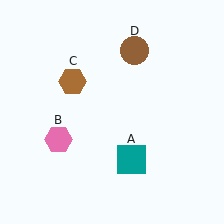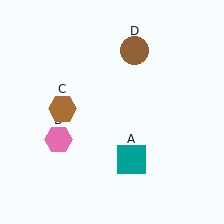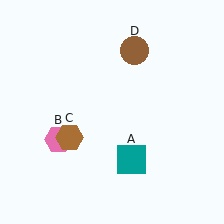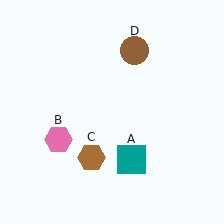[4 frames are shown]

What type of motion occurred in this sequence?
The brown hexagon (object C) rotated counterclockwise around the center of the scene.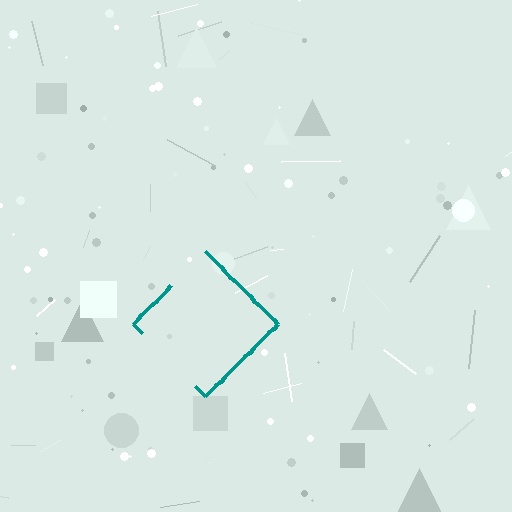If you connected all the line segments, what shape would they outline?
They would outline a diamond.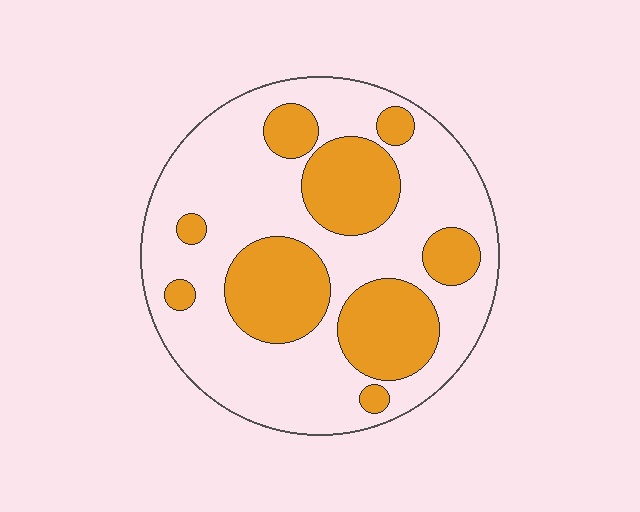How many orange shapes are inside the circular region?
9.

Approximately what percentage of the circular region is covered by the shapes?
Approximately 35%.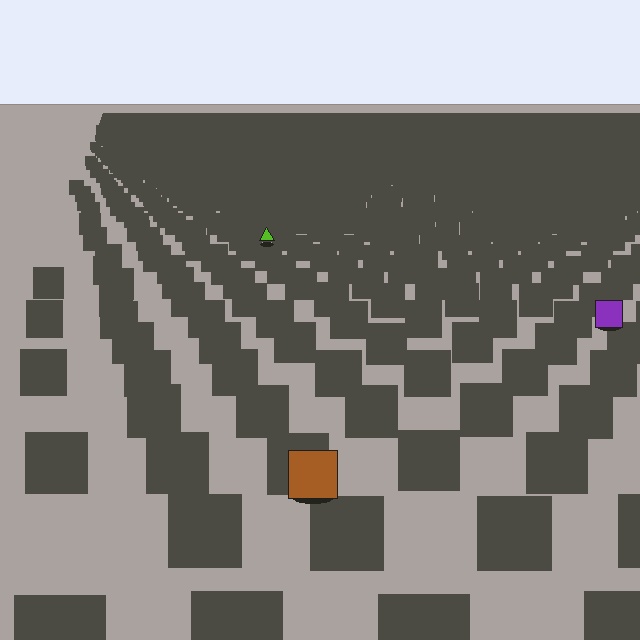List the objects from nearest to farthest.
From nearest to farthest: the brown square, the purple square, the lime triangle.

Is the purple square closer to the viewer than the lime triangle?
Yes. The purple square is closer — you can tell from the texture gradient: the ground texture is coarser near it.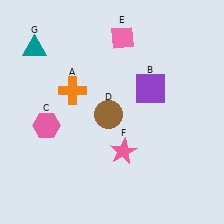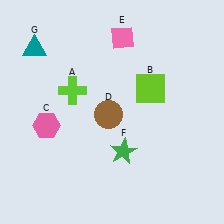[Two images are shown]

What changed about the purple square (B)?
In Image 1, B is purple. In Image 2, it changed to lime.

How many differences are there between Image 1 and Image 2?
There are 3 differences between the two images.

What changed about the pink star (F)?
In Image 1, F is pink. In Image 2, it changed to green.